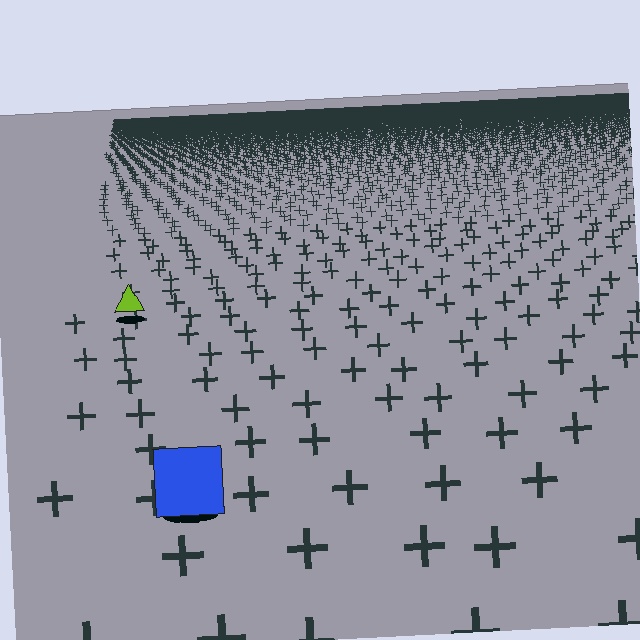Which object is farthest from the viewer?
The lime triangle is farthest from the viewer. It appears smaller and the ground texture around it is denser.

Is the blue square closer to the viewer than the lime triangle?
Yes. The blue square is closer — you can tell from the texture gradient: the ground texture is coarser near it.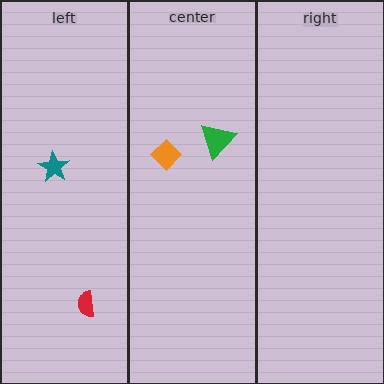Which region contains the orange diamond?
The center region.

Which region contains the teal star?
The left region.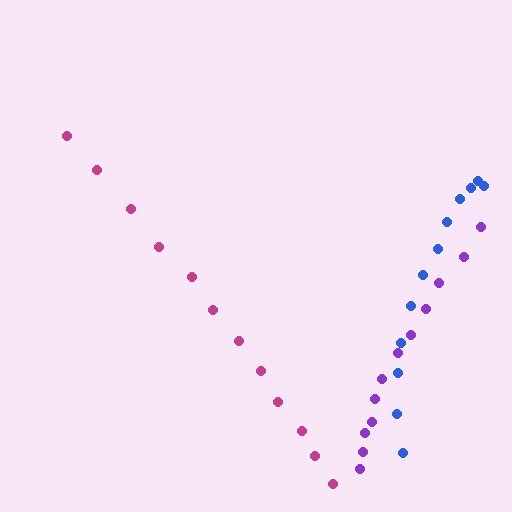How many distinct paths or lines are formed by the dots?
There are 3 distinct paths.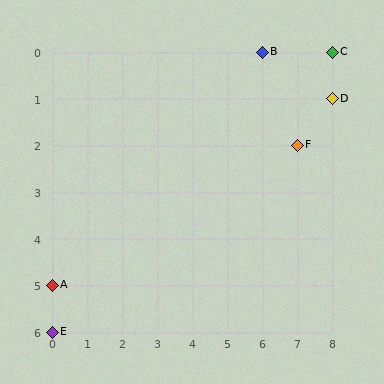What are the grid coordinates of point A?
Point A is at grid coordinates (0, 5).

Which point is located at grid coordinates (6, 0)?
Point B is at (6, 0).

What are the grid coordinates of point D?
Point D is at grid coordinates (8, 1).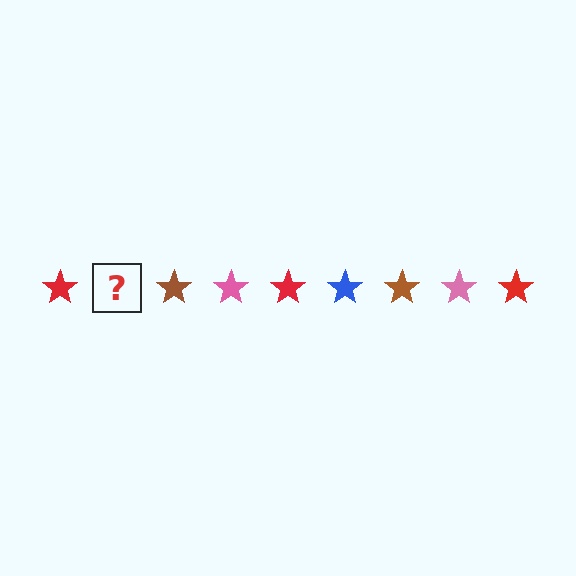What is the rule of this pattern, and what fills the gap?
The rule is that the pattern cycles through red, blue, brown, pink stars. The gap should be filled with a blue star.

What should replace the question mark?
The question mark should be replaced with a blue star.